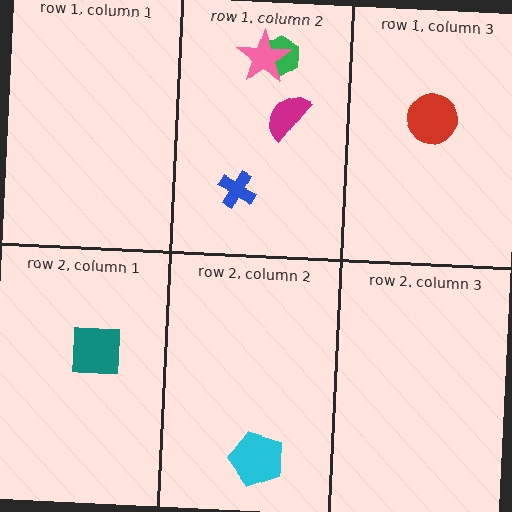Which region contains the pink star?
The row 1, column 2 region.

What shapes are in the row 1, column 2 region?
The green hexagon, the pink star, the blue cross, the magenta semicircle.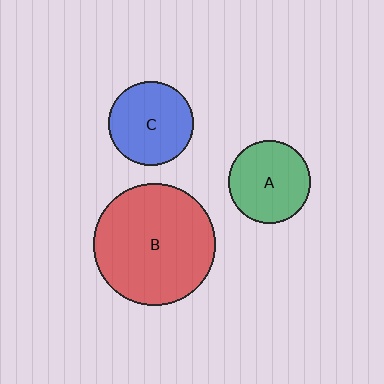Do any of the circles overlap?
No, none of the circles overlap.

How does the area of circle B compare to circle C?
Approximately 2.1 times.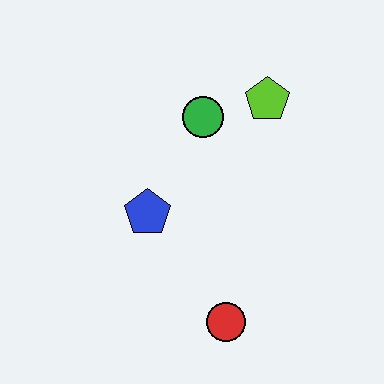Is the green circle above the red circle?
Yes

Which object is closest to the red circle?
The blue pentagon is closest to the red circle.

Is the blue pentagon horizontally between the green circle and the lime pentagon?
No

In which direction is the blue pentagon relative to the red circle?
The blue pentagon is above the red circle.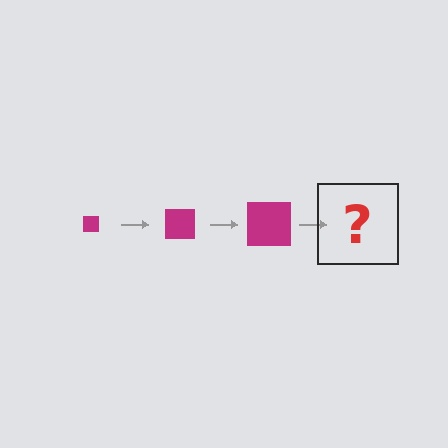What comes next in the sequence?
The next element should be a magenta square, larger than the previous one.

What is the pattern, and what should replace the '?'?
The pattern is that the square gets progressively larger each step. The '?' should be a magenta square, larger than the previous one.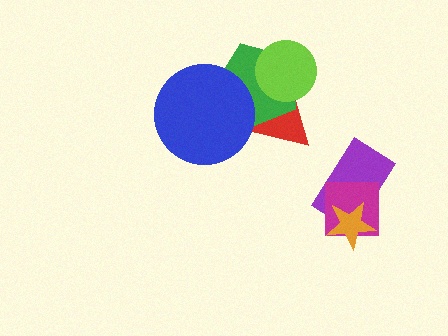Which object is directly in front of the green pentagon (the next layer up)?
The lime circle is directly in front of the green pentagon.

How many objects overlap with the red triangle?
3 objects overlap with the red triangle.